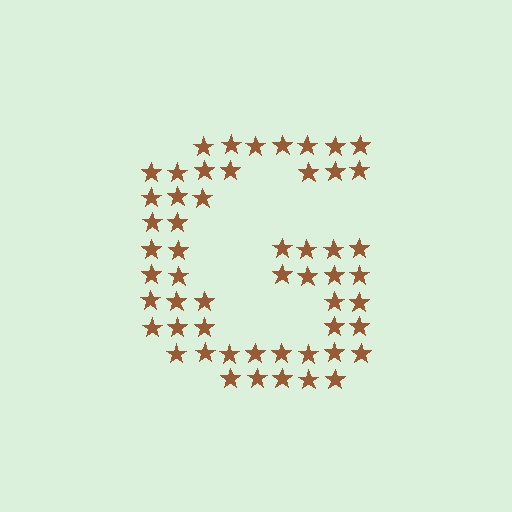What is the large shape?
The large shape is the letter G.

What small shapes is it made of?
It is made of small stars.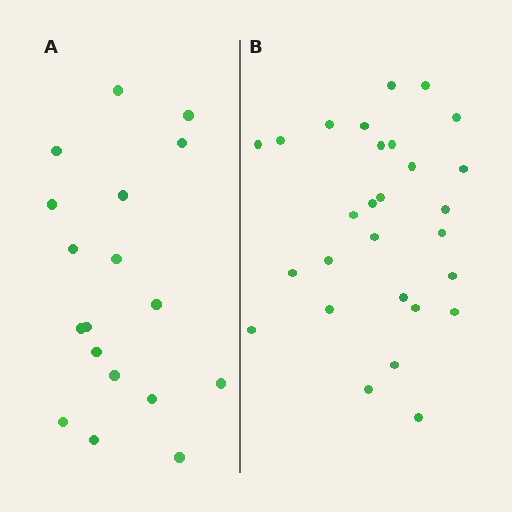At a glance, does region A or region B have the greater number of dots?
Region B (the right region) has more dots.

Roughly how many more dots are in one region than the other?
Region B has roughly 10 or so more dots than region A.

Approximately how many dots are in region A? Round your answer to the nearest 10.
About 20 dots. (The exact count is 18, which rounds to 20.)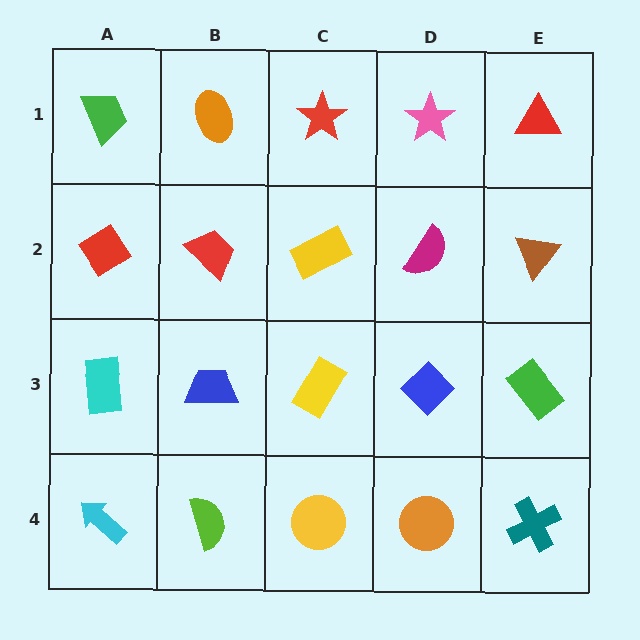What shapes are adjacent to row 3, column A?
A red diamond (row 2, column A), a cyan arrow (row 4, column A), a blue trapezoid (row 3, column B).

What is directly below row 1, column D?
A magenta semicircle.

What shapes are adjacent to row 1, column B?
A red trapezoid (row 2, column B), a green trapezoid (row 1, column A), a red star (row 1, column C).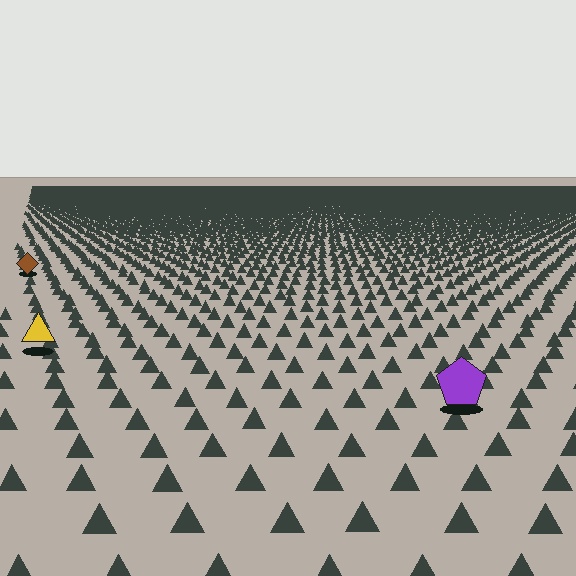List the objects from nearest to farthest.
From nearest to farthest: the purple pentagon, the yellow triangle, the brown diamond.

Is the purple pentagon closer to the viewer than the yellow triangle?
Yes. The purple pentagon is closer — you can tell from the texture gradient: the ground texture is coarser near it.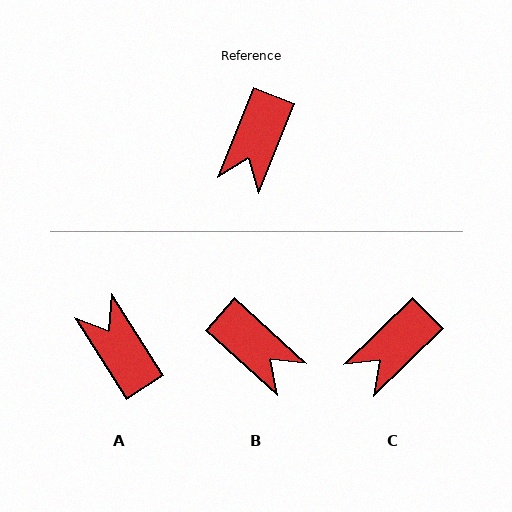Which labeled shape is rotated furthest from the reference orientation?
A, about 126 degrees away.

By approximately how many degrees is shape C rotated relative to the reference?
Approximately 24 degrees clockwise.